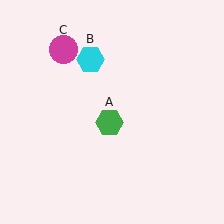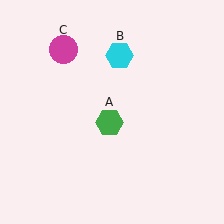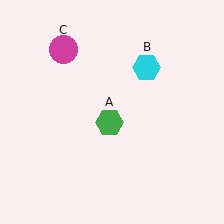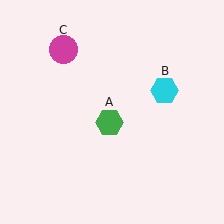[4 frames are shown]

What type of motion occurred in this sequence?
The cyan hexagon (object B) rotated clockwise around the center of the scene.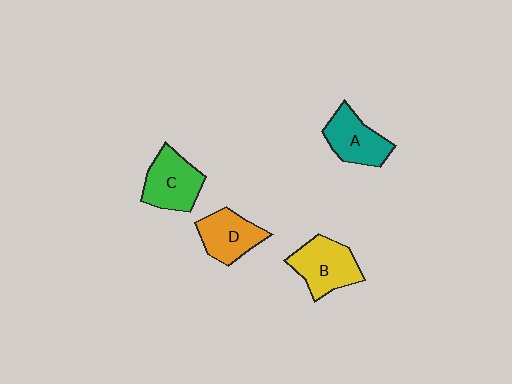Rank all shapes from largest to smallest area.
From largest to smallest: B (yellow), C (green), A (teal), D (orange).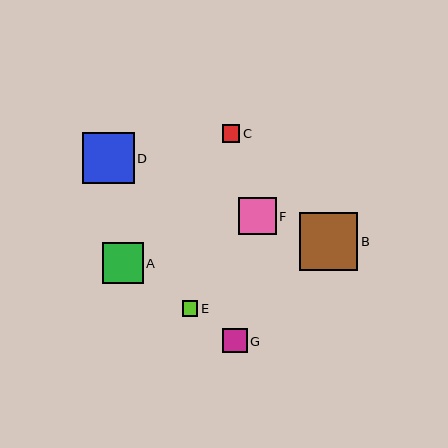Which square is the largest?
Square B is the largest with a size of approximately 58 pixels.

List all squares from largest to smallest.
From largest to smallest: B, D, A, F, G, C, E.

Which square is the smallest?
Square E is the smallest with a size of approximately 15 pixels.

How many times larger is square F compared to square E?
Square F is approximately 2.4 times the size of square E.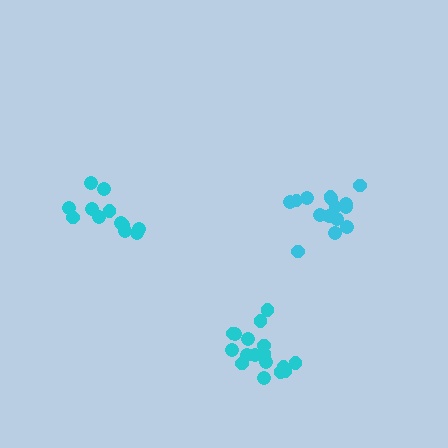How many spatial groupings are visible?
There are 3 spatial groupings.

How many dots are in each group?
Group 1: 12 dots, Group 2: 17 dots, Group 3: 15 dots (44 total).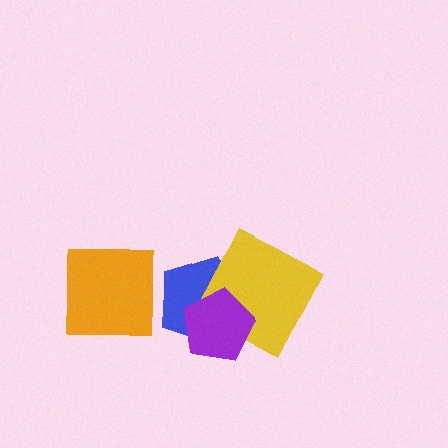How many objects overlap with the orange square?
0 objects overlap with the orange square.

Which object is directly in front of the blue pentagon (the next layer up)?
The yellow square is directly in front of the blue pentagon.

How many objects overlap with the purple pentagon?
2 objects overlap with the purple pentagon.